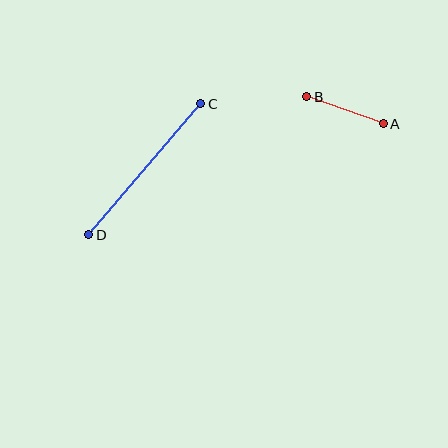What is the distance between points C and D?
The distance is approximately 172 pixels.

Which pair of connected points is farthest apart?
Points C and D are farthest apart.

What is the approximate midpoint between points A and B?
The midpoint is at approximately (345, 110) pixels.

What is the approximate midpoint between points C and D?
The midpoint is at approximately (145, 169) pixels.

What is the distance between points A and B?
The distance is approximately 81 pixels.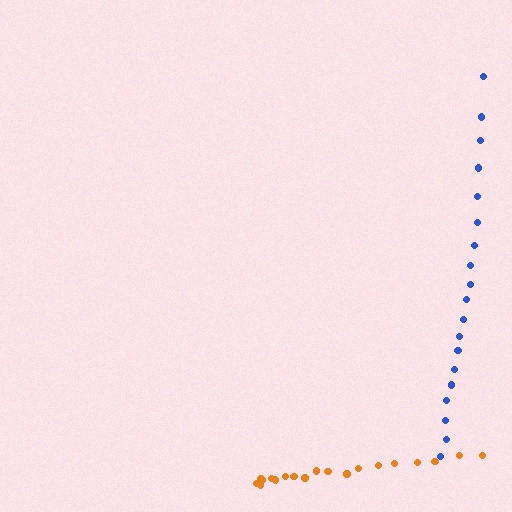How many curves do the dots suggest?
There are 2 distinct paths.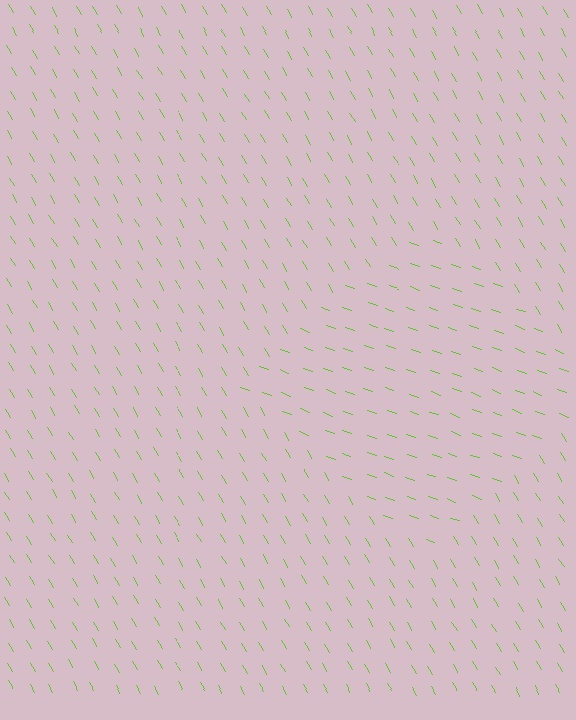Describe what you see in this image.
The image is filled with small lime line segments. A diamond region in the image has lines oriented differently from the surrounding lines, creating a visible texture boundary.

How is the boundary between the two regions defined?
The boundary is defined purely by a change in line orientation (approximately 39 degrees difference). All lines are the same color and thickness.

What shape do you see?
I see a diamond.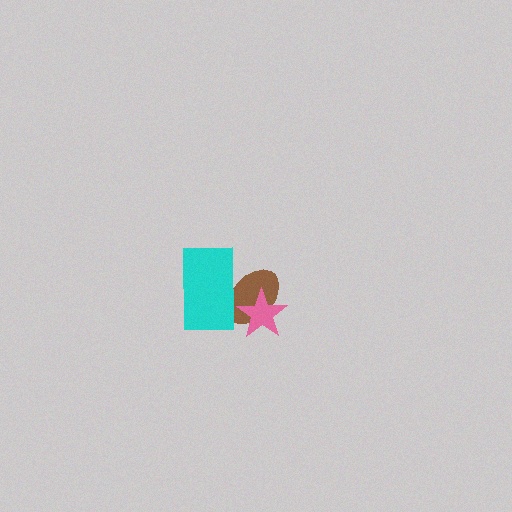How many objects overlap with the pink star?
2 objects overlap with the pink star.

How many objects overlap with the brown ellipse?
2 objects overlap with the brown ellipse.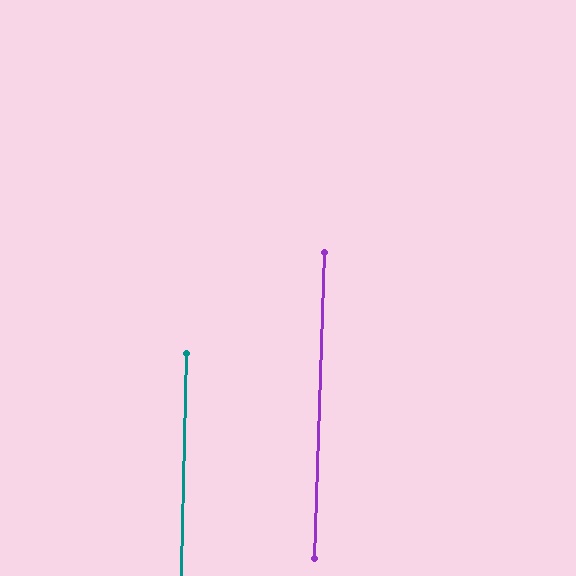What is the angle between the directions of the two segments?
Approximately 1 degree.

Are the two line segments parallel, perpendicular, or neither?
Parallel — their directions differ by only 0.5°.